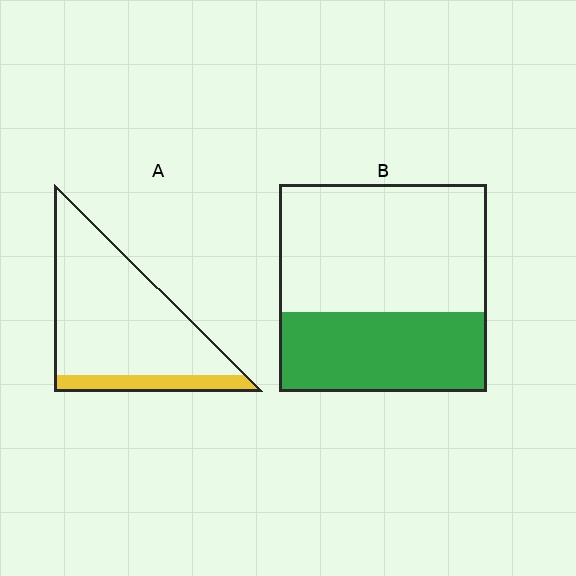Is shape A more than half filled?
No.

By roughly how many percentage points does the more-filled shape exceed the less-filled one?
By roughly 25 percentage points (B over A).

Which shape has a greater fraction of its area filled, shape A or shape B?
Shape B.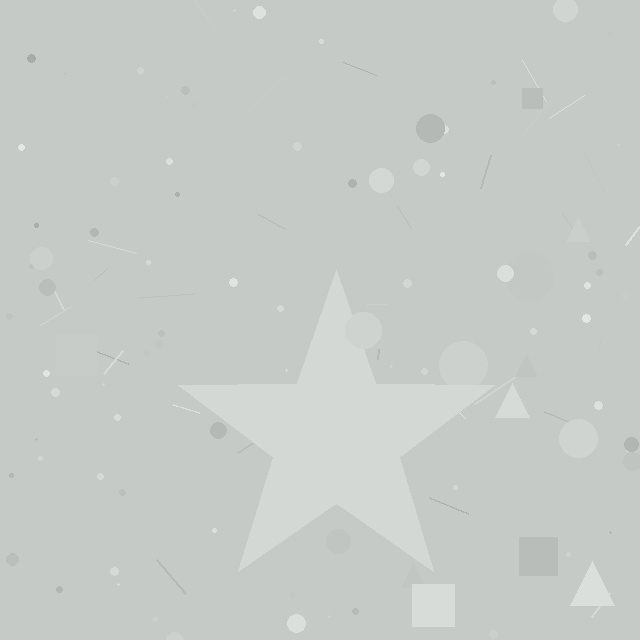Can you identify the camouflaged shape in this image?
The camouflaged shape is a star.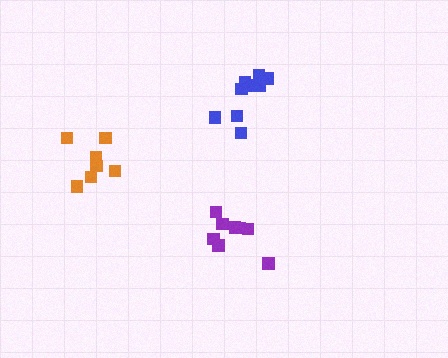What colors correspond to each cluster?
The clusters are colored: blue, purple, orange.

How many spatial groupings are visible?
There are 3 spatial groupings.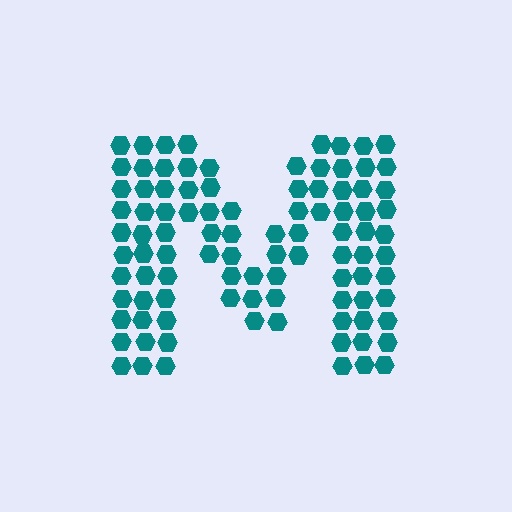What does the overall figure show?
The overall figure shows the letter M.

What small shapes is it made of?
It is made of small hexagons.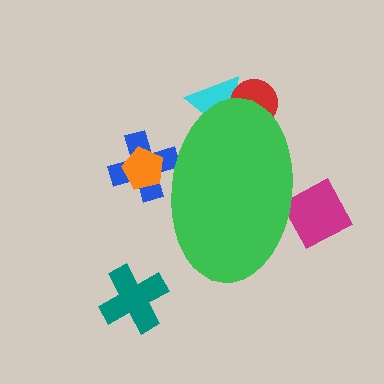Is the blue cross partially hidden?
Yes, the blue cross is partially hidden behind the green ellipse.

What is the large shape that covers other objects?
A green ellipse.